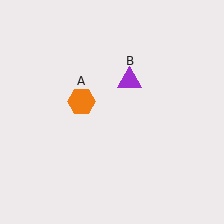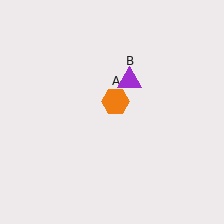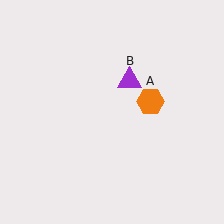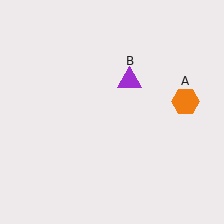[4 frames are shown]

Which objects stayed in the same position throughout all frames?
Purple triangle (object B) remained stationary.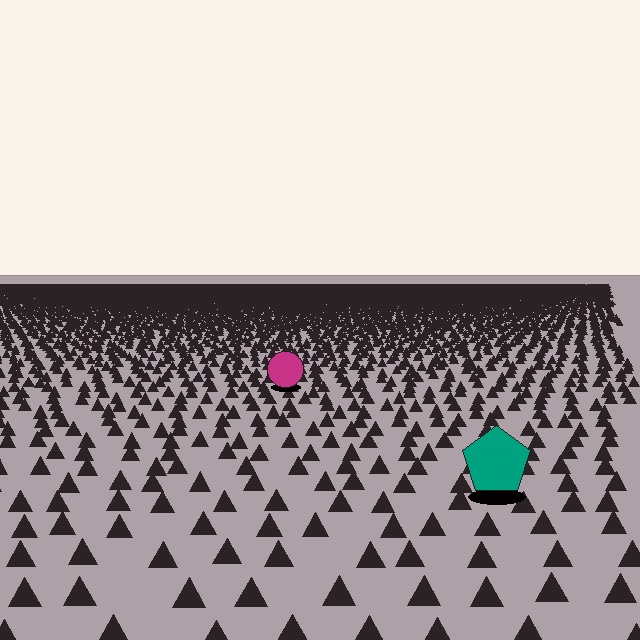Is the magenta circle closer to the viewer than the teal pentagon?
No. The teal pentagon is closer — you can tell from the texture gradient: the ground texture is coarser near it.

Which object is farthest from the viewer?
The magenta circle is farthest from the viewer. It appears smaller and the ground texture around it is denser.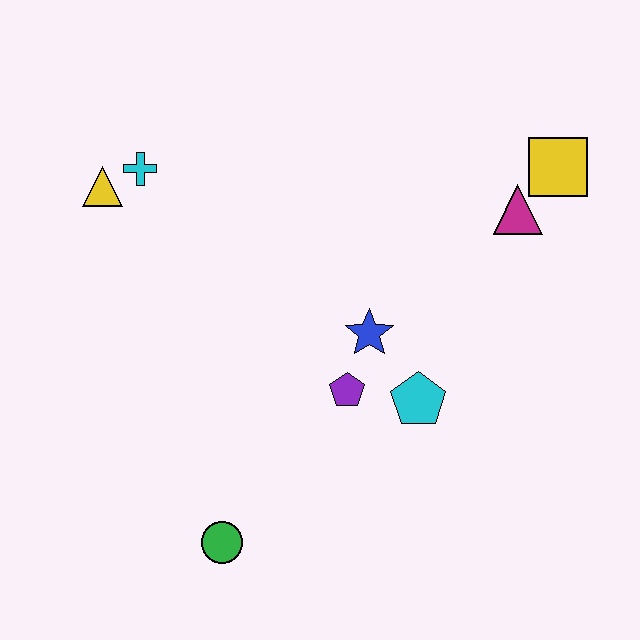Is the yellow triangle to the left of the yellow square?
Yes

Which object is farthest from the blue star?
The yellow triangle is farthest from the blue star.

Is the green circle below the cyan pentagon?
Yes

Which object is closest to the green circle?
The purple pentagon is closest to the green circle.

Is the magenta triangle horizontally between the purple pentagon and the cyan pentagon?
No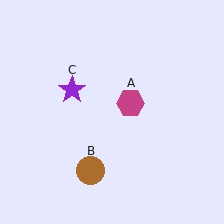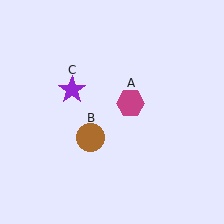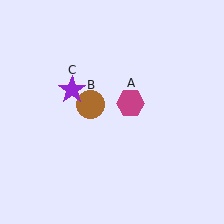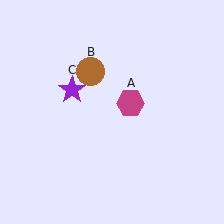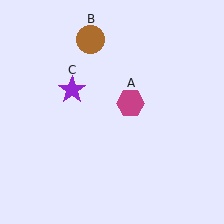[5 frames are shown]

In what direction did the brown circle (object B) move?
The brown circle (object B) moved up.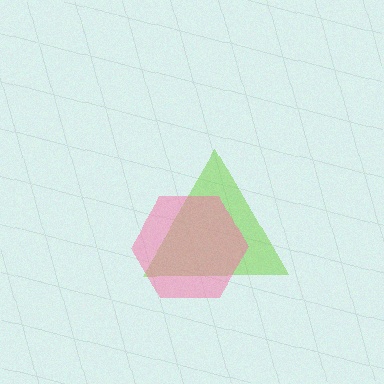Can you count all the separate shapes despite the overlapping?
Yes, there are 2 separate shapes.